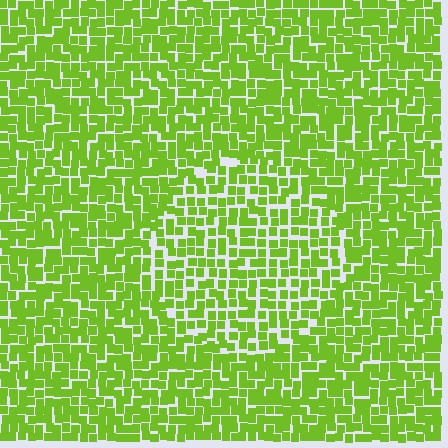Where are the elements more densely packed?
The elements are more densely packed outside the circle boundary.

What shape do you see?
I see a circle.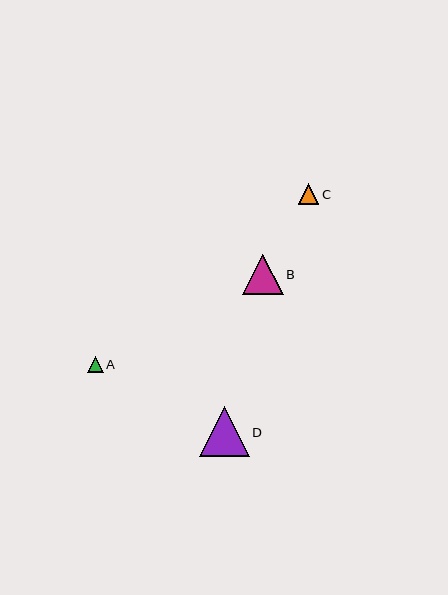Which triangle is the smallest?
Triangle A is the smallest with a size of approximately 16 pixels.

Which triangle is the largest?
Triangle D is the largest with a size of approximately 50 pixels.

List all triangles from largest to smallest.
From largest to smallest: D, B, C, A.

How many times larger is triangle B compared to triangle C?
Triangle B is approximately 2.0 times the size of triangle C.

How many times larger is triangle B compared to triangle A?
Triangle B is approximately 2.6 times the size of triangle A.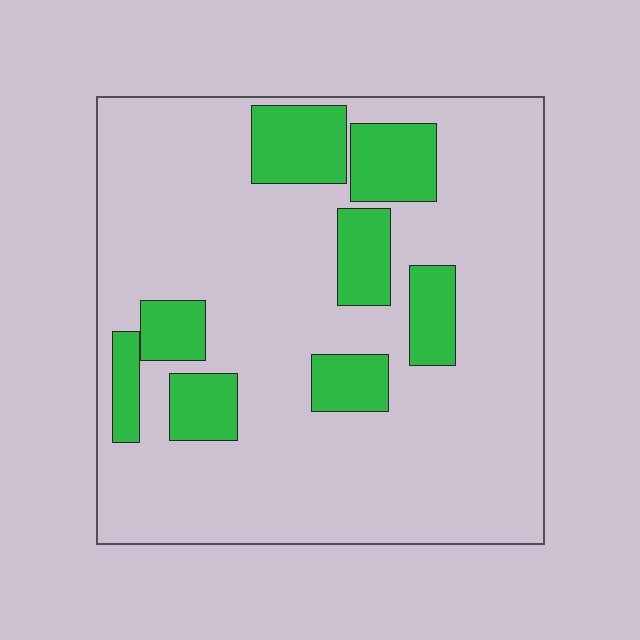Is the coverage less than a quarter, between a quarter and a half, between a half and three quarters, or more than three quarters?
Less than a quarter.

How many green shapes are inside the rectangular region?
8.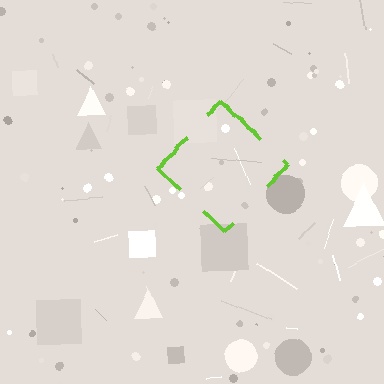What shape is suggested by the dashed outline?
The dashed outline suggests a diamond.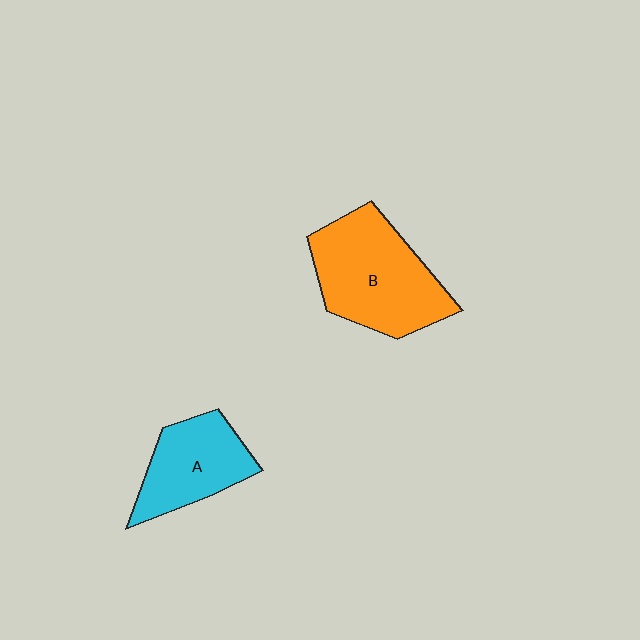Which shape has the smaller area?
Shape A (cyan).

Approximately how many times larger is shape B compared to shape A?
Approximately 1.5 times.